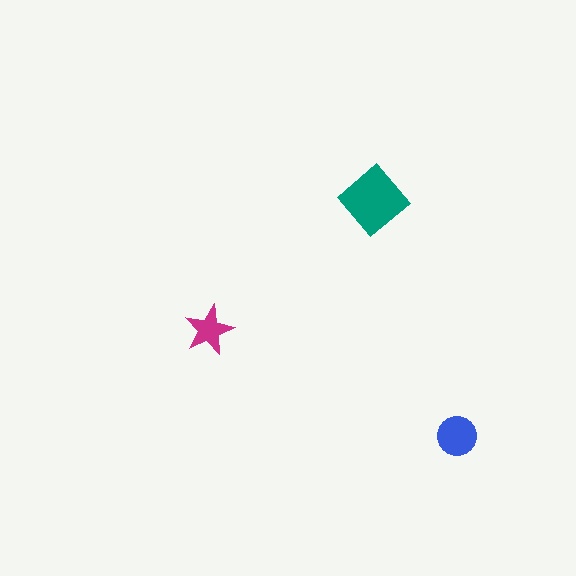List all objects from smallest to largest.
The magenta star, the blue circle, the teal diamond.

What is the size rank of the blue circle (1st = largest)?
2nd.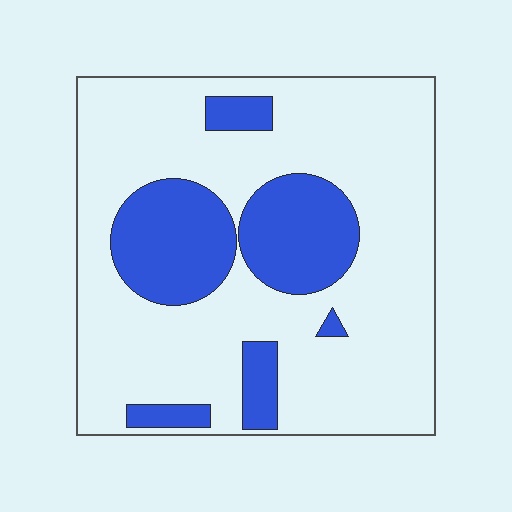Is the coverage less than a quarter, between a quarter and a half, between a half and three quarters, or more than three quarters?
Between a quarter and a half.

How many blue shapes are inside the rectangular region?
6.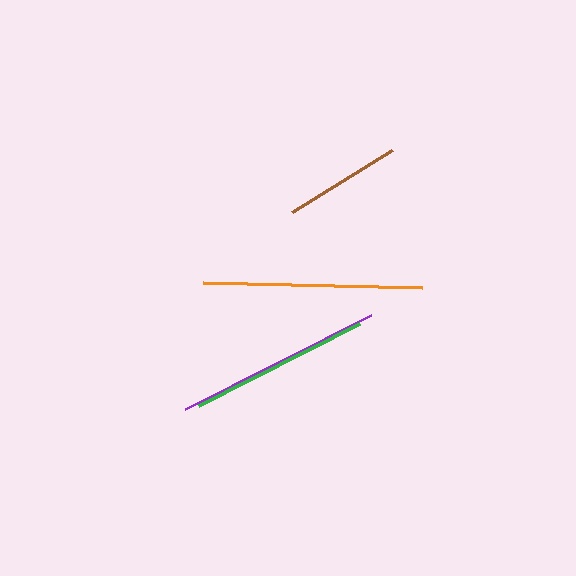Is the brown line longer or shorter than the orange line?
The orange line is longer than the brown line.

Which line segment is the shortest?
The brown line is the shortest at approximately 118 pixels.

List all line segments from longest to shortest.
From longest to shortest: orange, purple, green, brown.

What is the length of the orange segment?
The orange segment is approximately 219 pixels long.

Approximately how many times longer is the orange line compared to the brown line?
The orange line is approximately 1.9 times the length of the brown line.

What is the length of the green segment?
The green segment is approximately 181 pixels long.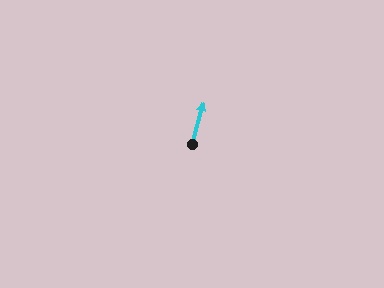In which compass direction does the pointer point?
North.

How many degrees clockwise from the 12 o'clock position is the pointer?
Approximately 15 degrees.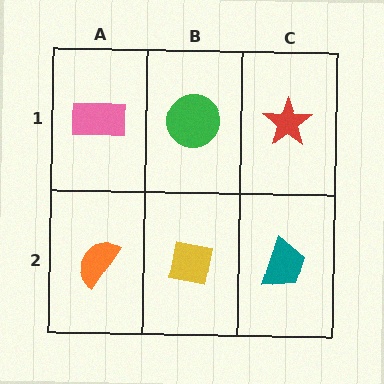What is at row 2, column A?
An orange semicircle.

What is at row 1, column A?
A pink rectangle.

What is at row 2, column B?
A yellow square.